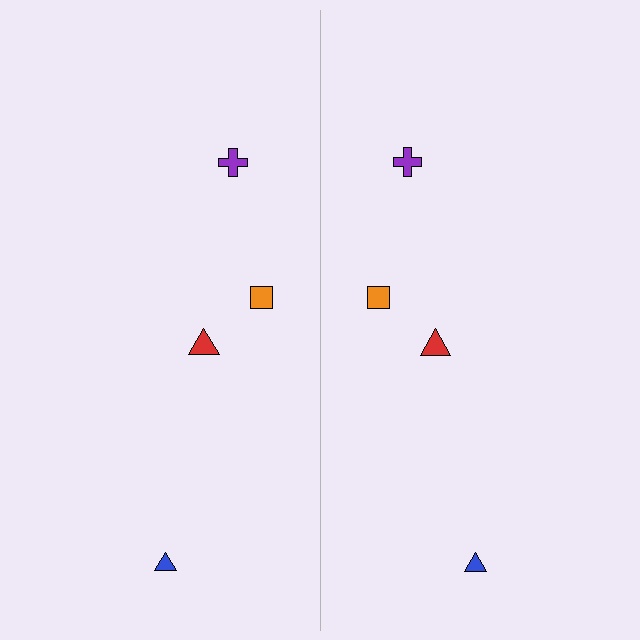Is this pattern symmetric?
Yes, this pattern has bilateral (reflection) symmetry.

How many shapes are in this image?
There are 8 shapes in this image.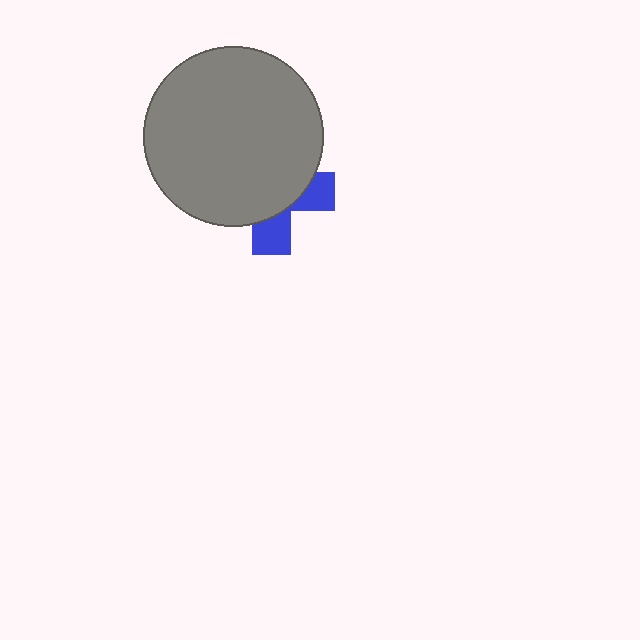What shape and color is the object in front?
The object in front is a gray circle.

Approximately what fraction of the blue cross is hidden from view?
Roughly 68% of the blue cross is hidden behind the gray circle.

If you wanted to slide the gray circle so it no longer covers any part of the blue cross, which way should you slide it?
Slide it up — that is the most direct way to separate the two shapes.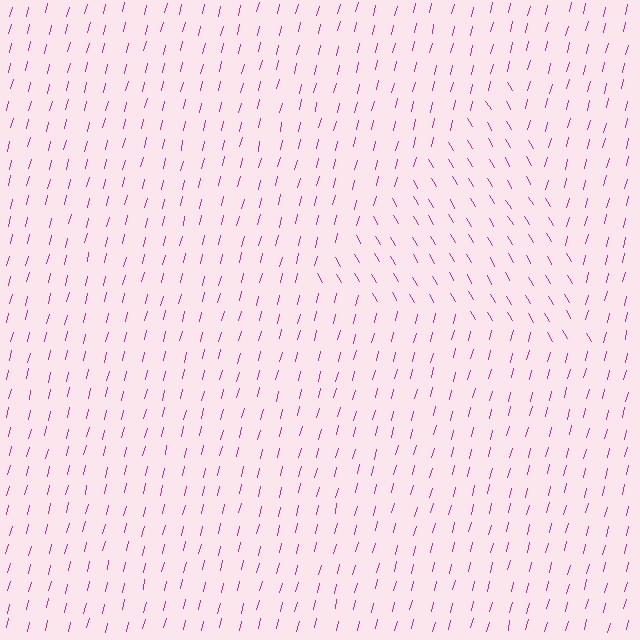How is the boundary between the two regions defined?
The boundary is defined purely by a change in line orientation (approximately 45 degrees difference). All lines are the same color and thickness.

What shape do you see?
I see a triangle.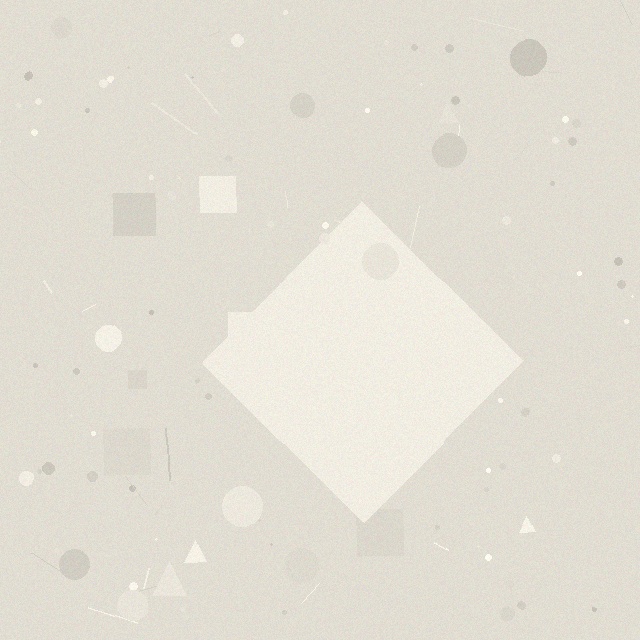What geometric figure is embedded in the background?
A diamond is embedded in the background.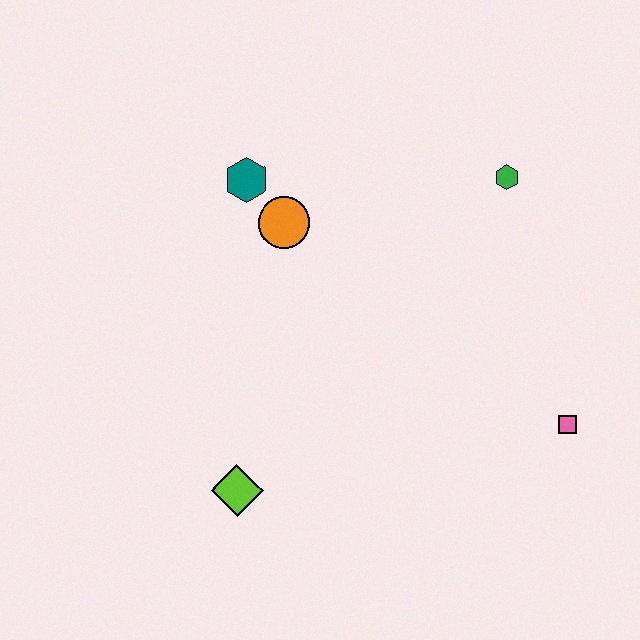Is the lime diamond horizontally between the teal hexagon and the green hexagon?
No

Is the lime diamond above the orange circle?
No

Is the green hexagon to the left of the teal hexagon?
No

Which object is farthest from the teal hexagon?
The pink square is farthest from the teal hexagon.